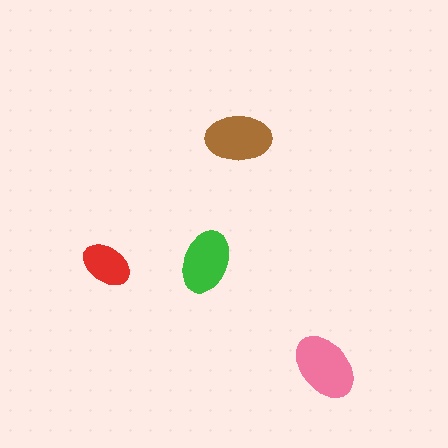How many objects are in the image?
There are 4 objects in the image.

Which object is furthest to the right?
The pink ellipse is rightmost.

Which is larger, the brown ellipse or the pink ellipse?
The pink one.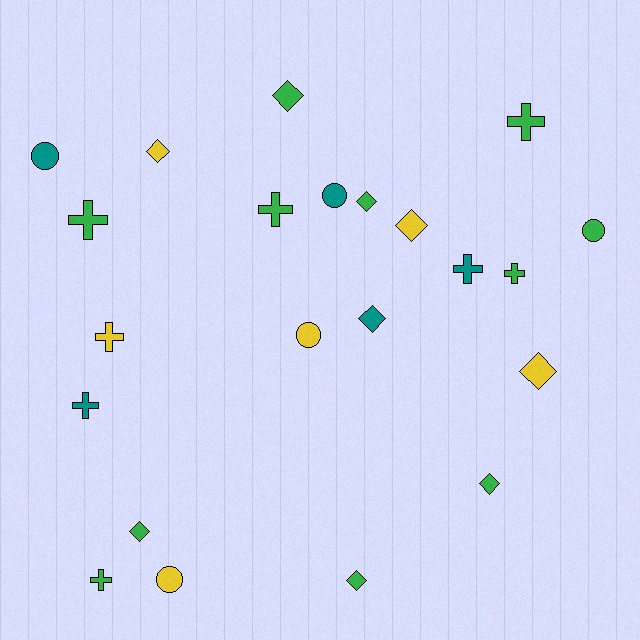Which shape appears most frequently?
Diamond, with 9 objects.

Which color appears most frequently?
Green, with 11 objects.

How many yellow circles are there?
There are 2 yellow circles.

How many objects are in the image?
There are 22 objects.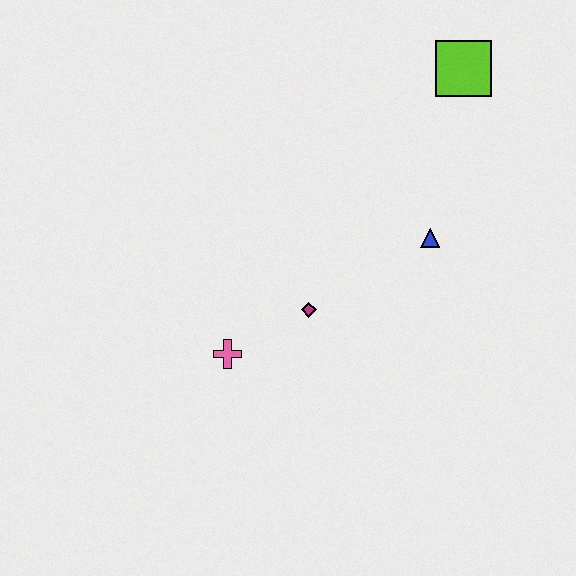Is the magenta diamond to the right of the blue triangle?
No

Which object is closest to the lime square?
The blue triangle is closest to the lime square.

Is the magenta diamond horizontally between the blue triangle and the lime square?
No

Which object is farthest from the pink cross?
The lime square is farthest from the pink cross.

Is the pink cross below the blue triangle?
Yes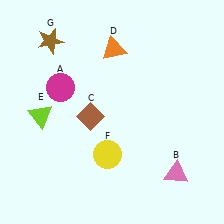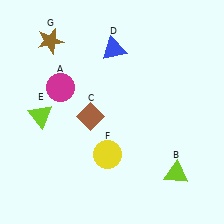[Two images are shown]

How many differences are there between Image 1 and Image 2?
There are 2 differences between the two images.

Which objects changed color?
B changed from pink to lime. D changed from orange to blue.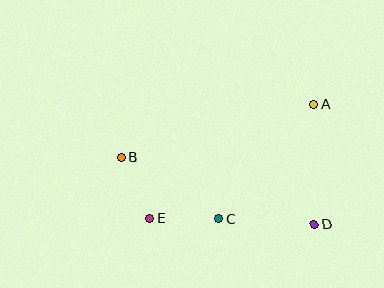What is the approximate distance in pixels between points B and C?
The distance between B and C is approximately 115 pixels.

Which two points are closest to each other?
Points B and E are closest to each other.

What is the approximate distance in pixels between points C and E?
The distance between C and E is approximately 69 pixels.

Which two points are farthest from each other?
Points B and D are farthest from each other.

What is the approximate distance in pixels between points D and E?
The distance between D and E is approximately 164 pixels.